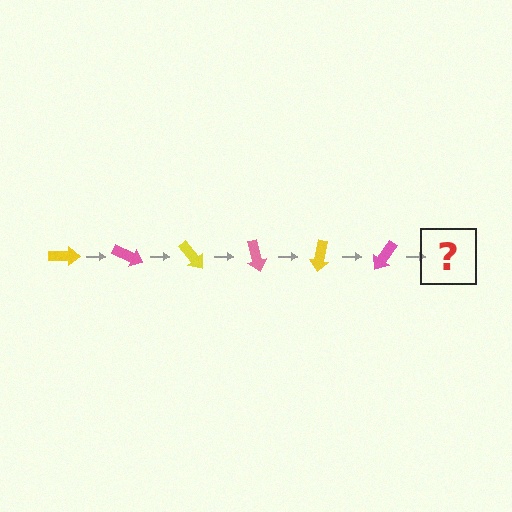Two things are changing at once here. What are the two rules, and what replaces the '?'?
The two rules are that it rotates 25 degrees each step and the color cycles through yellow and pink. The '?' should be a yellow arrow, rotated 150 degrees from the start.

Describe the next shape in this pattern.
It should be a yellow arrow, rotated 150 degrees from the start.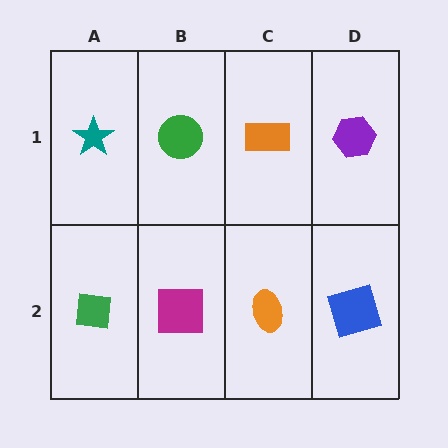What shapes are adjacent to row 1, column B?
A magenta square (row 2, column B), a teal star (row 1, column A), an orange rectangle (row 1, column C).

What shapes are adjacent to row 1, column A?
A green square (row 2, column A), a green circle (row 1, column B).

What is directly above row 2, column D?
A purple hexagon.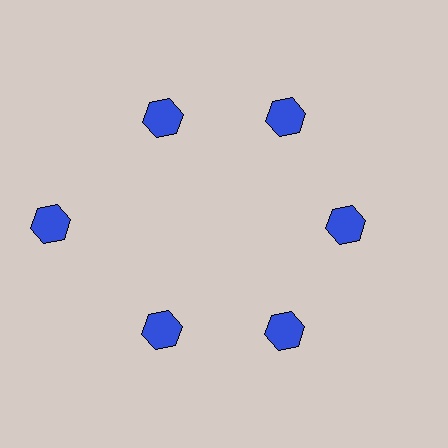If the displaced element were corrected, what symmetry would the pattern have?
It would have 6-fold rotational symmetry — the pattern would map onto itself every 60 degrees.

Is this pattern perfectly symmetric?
No. The 6 blue hexagons are arranged in a ring, but one element near the 9 o'clock position is pushed outward from the center, breaking the 6-fold rotational symmetry.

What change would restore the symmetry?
The symmetry would be restored by moving it inward, back onto the ring so that all 6 hexagons sit at equal angles and equal distance from the center.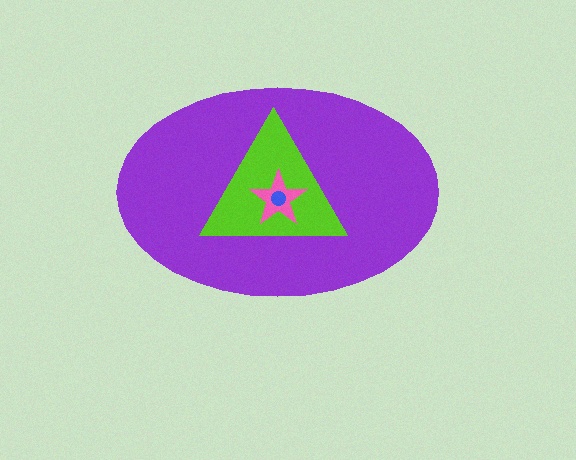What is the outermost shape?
The purple ellipse.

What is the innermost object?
The blue circle.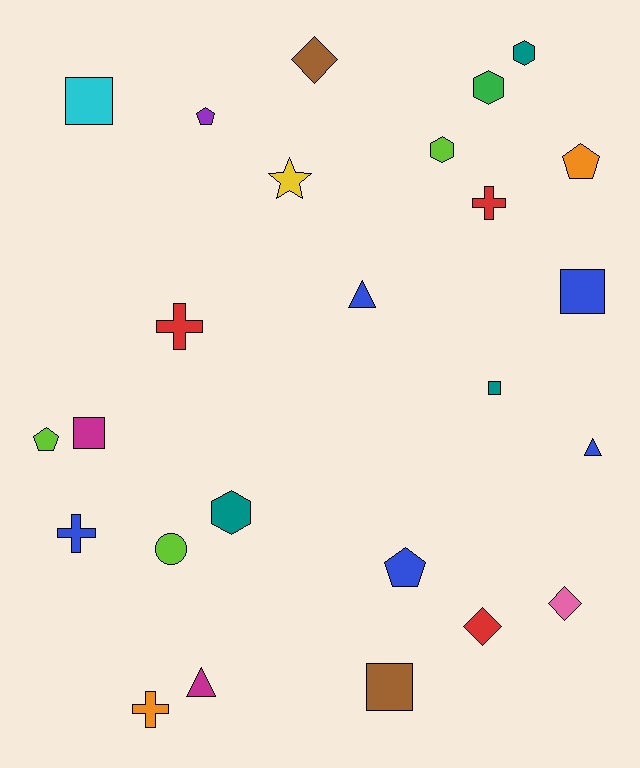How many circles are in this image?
There is 1 circle.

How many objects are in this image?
There are 25 objects.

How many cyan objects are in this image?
There is 1 cyan object.